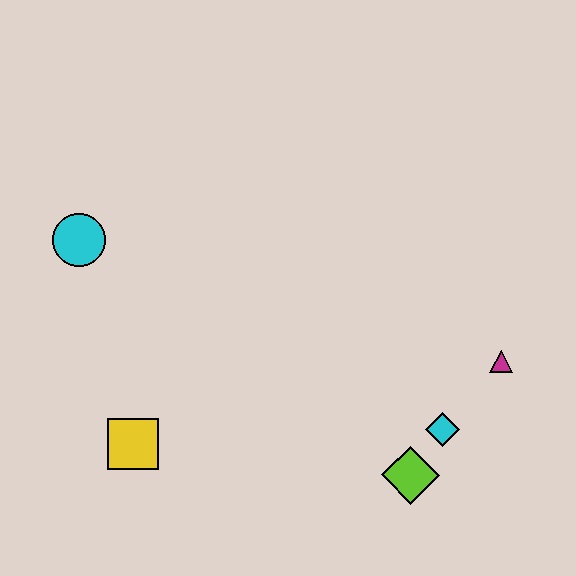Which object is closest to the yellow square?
The cyan circle is closest to the yellow square.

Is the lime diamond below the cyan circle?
Yes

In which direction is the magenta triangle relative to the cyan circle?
The magenta triangle is to the right of the cyan circle.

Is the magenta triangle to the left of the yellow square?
No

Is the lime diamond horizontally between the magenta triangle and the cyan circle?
Yes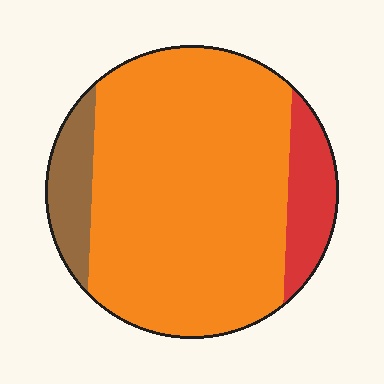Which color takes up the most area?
Orange, at roughly 80%.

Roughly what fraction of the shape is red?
Red takes up about one eighth (1/8) of the shape.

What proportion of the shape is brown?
Brown covers 10% of the shape.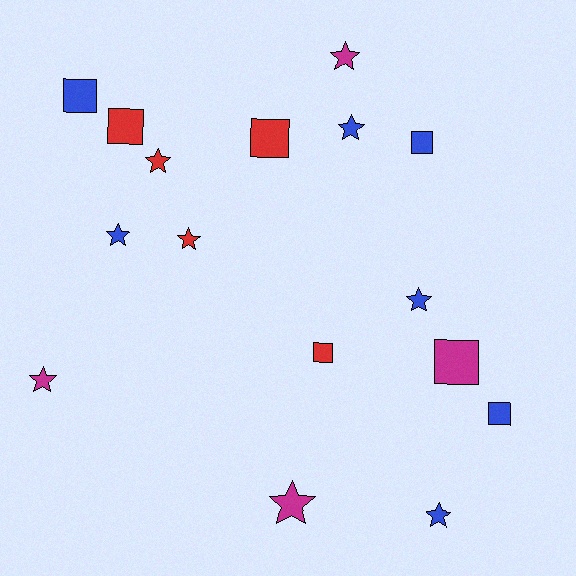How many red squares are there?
There are 3 red squares.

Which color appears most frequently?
Blue, with 7 objects.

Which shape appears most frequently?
Star, with 9 objects.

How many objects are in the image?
There are 16 objects.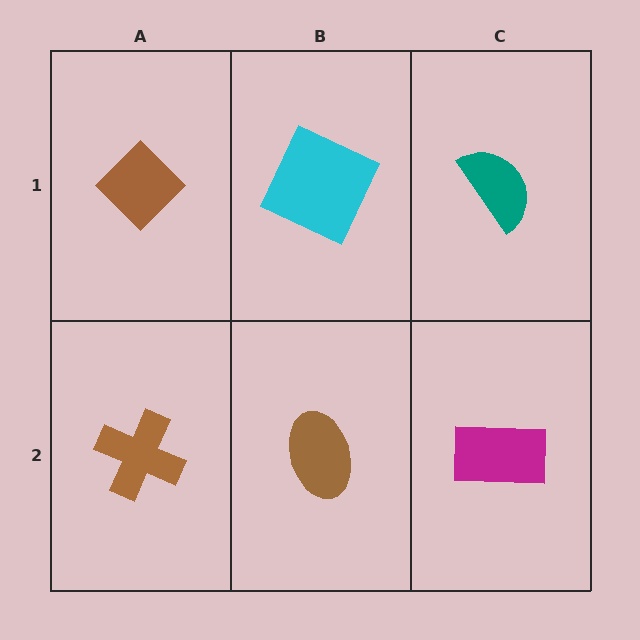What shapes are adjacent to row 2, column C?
A teal semicircle (row 1, column C), a brown ellipse (row 2, column B).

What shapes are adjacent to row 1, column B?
A brown ellipse (row 2, column B), a brown diamond (row 1, column A), a teal semicircle (row 1, column C).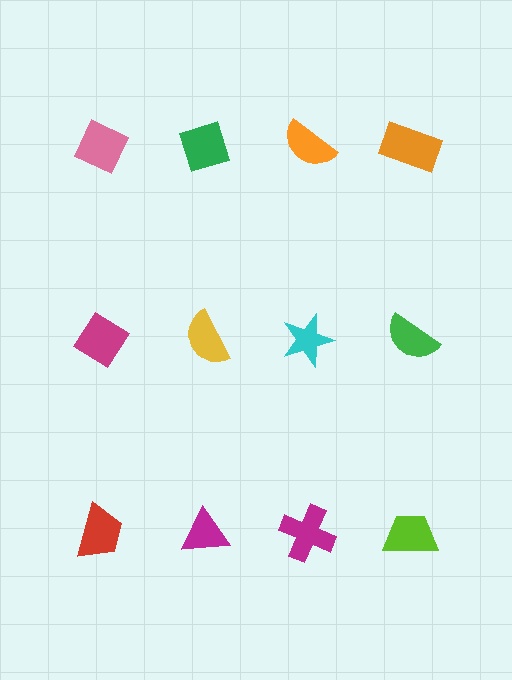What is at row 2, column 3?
A cyan star.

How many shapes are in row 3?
4 shapes.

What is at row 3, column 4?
A lime trapezoid.